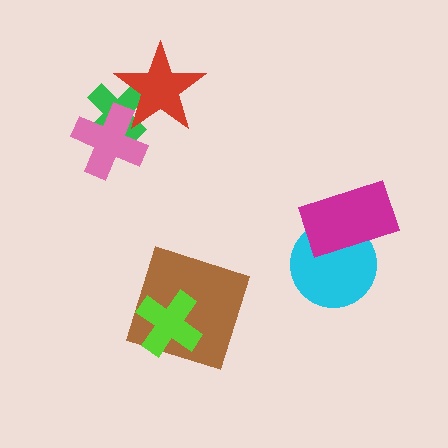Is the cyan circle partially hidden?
Yes, it is partially covered by another shape.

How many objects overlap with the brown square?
1 object overlaps with the brown square.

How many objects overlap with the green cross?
2 objects overlap with the green cross.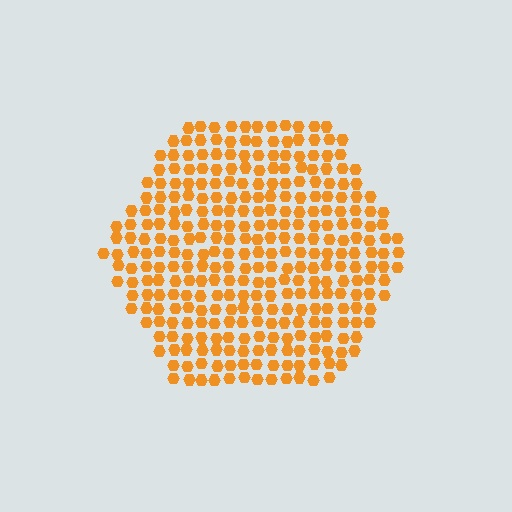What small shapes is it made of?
It is made of small hexagons.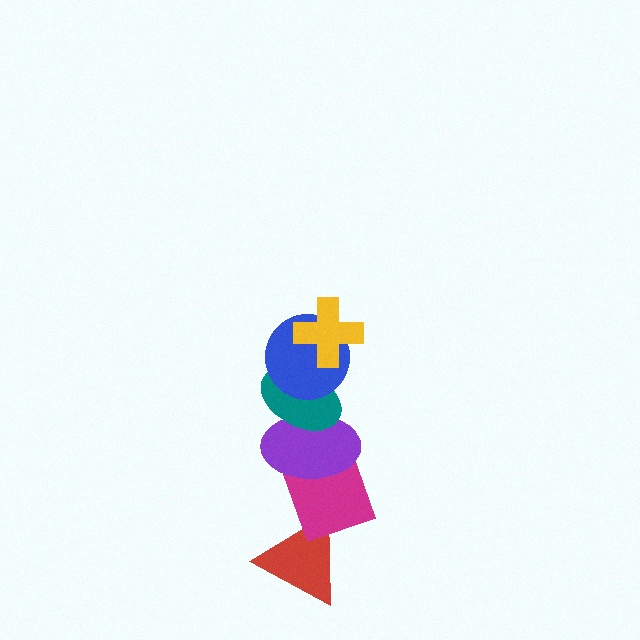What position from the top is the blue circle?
The blue circle is 2nd from the top.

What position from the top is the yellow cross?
The yellow cross is 1st from the top.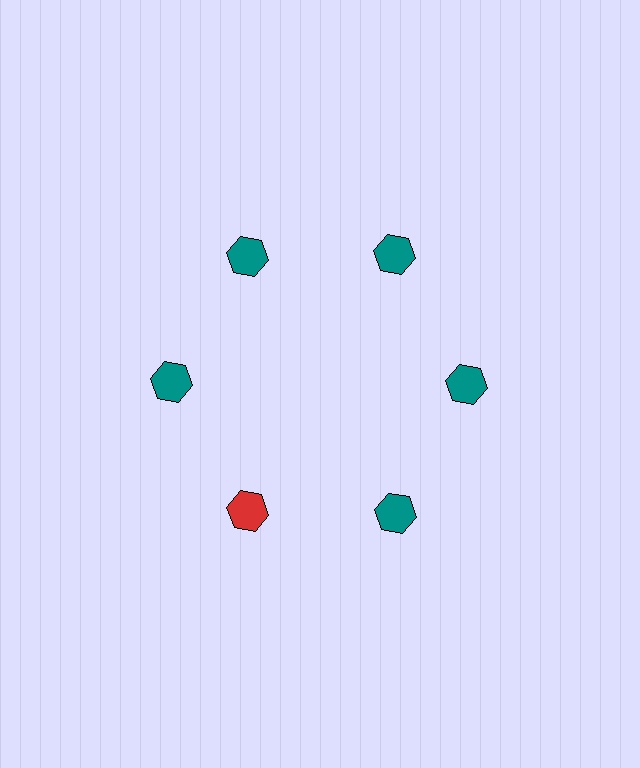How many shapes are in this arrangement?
There are 6 shapes arranged in a ring pattern.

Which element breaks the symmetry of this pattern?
The red hexagon at roughly the 7 o'clock position breaks the symmetry. All other shapes are teal hexagons.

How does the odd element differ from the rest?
It has a different color: red instead of teal.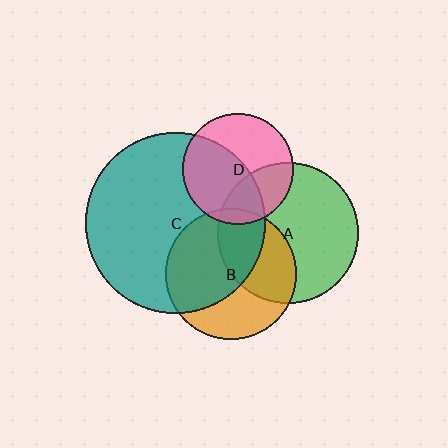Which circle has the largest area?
Circle C (teal).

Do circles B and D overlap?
Yes.